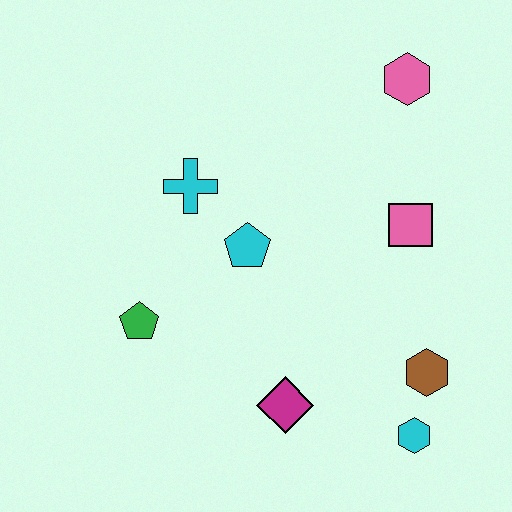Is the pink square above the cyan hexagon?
Yes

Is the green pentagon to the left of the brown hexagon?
Yes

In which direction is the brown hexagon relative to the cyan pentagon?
The brown hexagon is to the right of the cyan pentagon.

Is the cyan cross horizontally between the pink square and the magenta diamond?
No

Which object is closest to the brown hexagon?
The cyan hexagon is closest to the brown hexagon.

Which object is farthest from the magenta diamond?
The pink hexagon is farthest from the magenta diamond.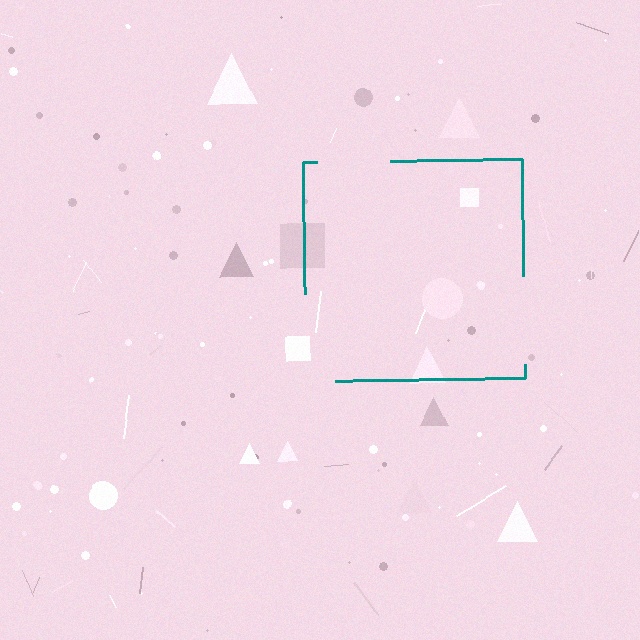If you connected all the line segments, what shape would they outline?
They would outline a square.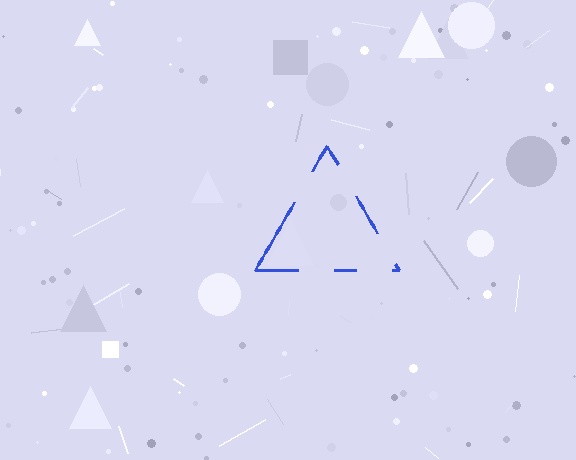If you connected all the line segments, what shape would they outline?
They would outline a triangle.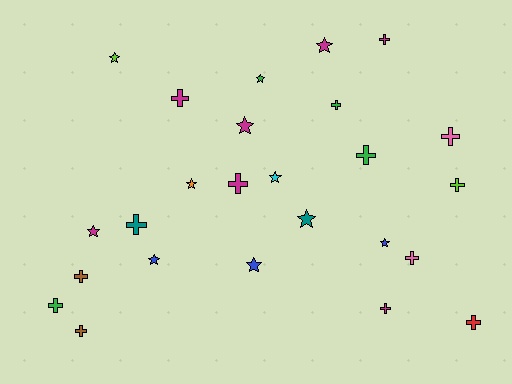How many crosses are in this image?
There are 14 crosses.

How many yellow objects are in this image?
There are no yellow objects.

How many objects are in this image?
There are 25 objects.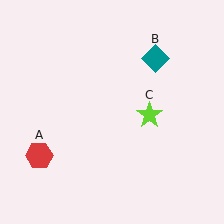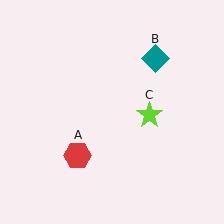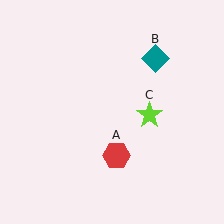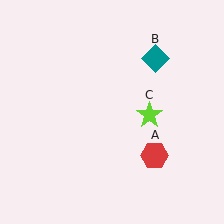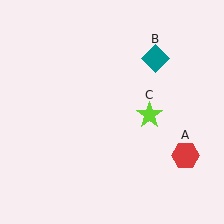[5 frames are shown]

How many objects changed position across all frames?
1 object changed position: red hexagon (object A).